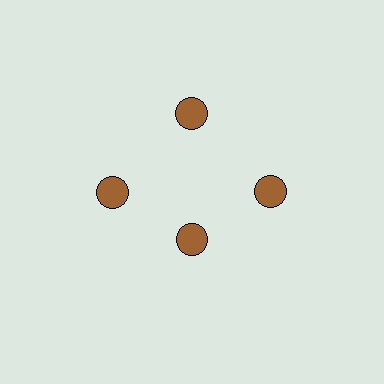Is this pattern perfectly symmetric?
No. The 4 brown circles are arranged in a ring, but one element near the 6 o'clock position is pulled inward toward the center, breaking the 4-fold rotational symmetry.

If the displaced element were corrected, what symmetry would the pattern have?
It would have 4-fold rotational symmetry — the pattern would map onto itself every 90 degrees.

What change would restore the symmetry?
The symmetry would be restored by moving it outward, back onto the ring so that all 4 circles sit at equal angles and equal distance from the center.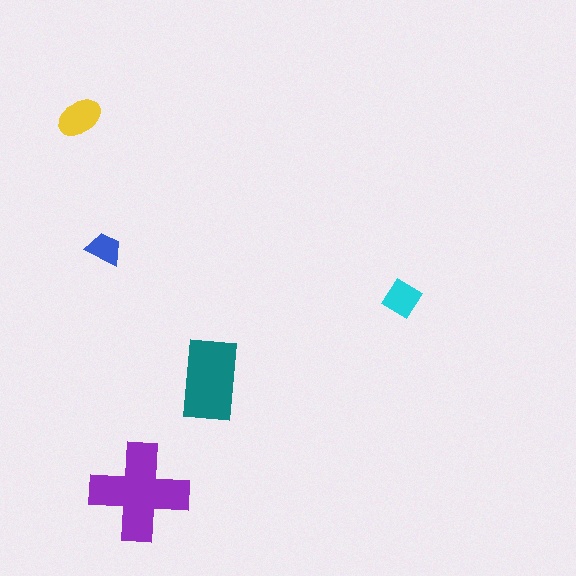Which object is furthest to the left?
The yellow ellipse is leftmost.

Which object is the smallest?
The blue trapezoid.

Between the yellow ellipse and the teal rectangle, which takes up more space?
The teal rectangle.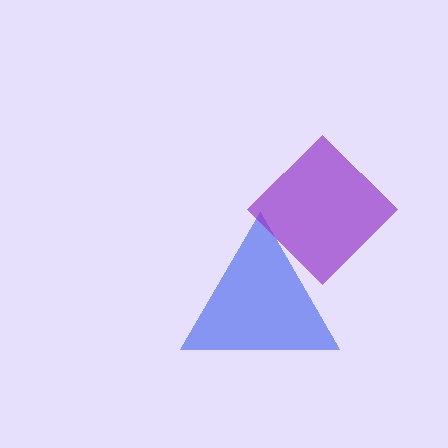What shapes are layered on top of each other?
The layered shapes are: a blue triangle, a purple diamond.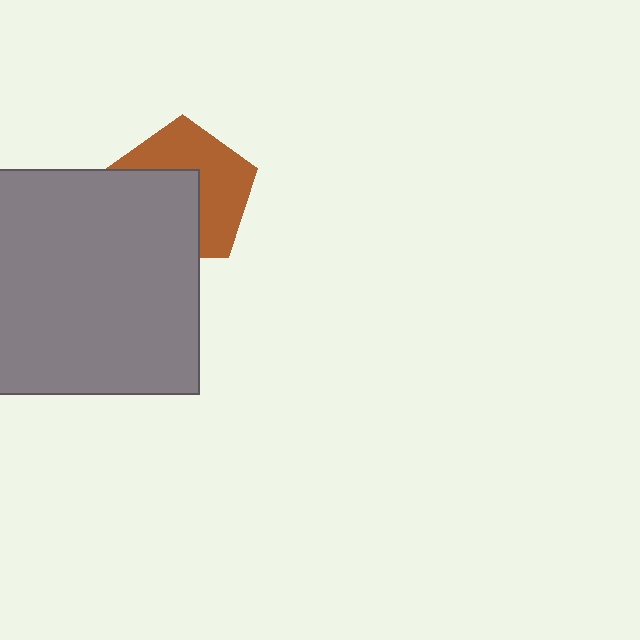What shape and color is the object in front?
The object in front is a gray square.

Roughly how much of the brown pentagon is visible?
About half of it is visible (roughly 54%).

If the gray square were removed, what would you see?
You would see the complete brown pentagon.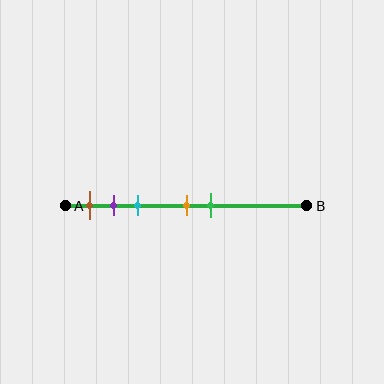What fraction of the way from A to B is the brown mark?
The brown mark is approximately 10% (0.1) of the way from A to B.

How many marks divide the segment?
There are 5 marks dividing the segment.